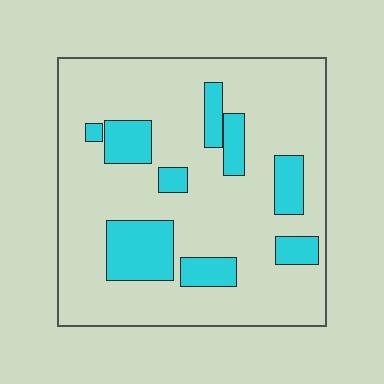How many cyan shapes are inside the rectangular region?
9.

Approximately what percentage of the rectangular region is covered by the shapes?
Approximately 20%.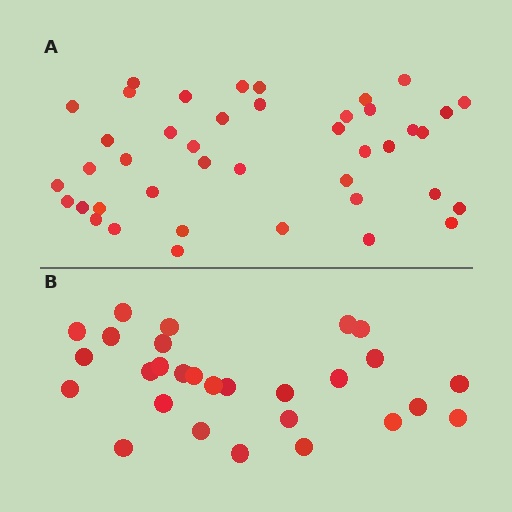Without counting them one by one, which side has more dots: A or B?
Region A (the top region) has more dots.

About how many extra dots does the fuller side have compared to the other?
Region A has approximately 15 more dots than region B.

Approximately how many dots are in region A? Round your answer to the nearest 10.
About 40 dots. (The exact count is 42, which rounds to 40.)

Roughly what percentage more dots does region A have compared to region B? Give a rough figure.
About 50% more.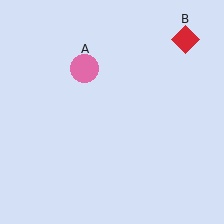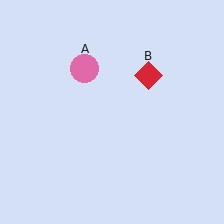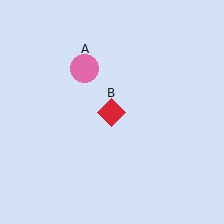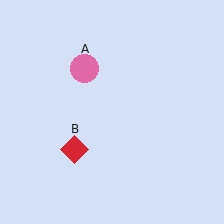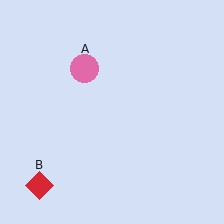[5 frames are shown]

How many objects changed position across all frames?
1 object changed position: red diamond (object B).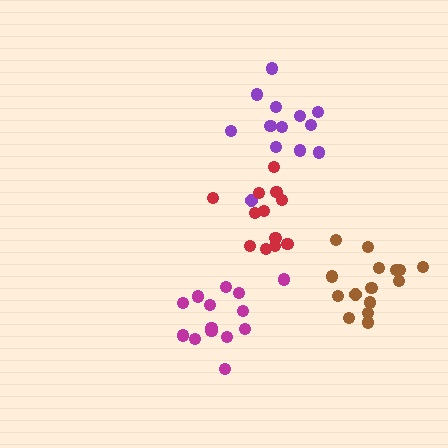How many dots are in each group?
Group 1: 13 dots, Group 2: 14 dots, Group 3: 12 dots, Group 4: 15 dots (54 total).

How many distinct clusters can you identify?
There are 4 distinct clusters.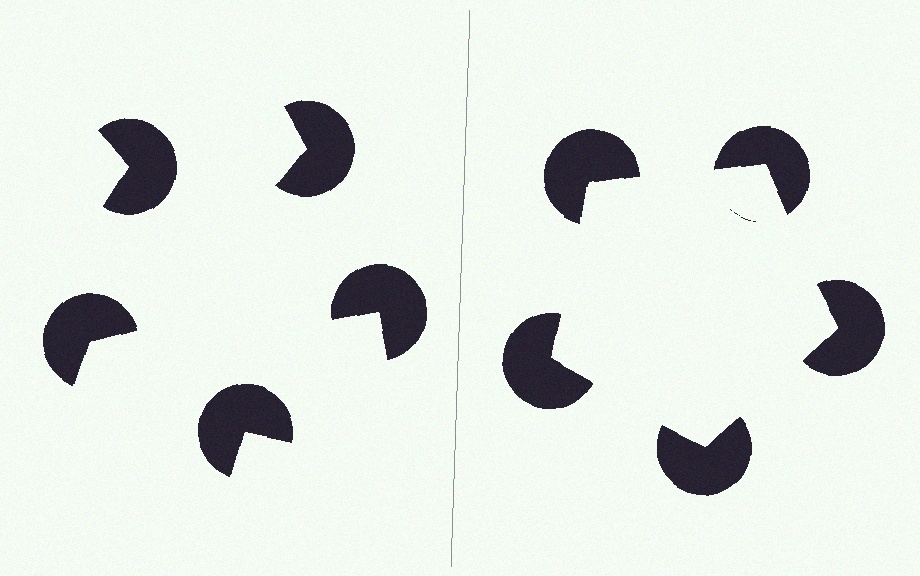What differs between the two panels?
The pac-man discs are positioned identically on both sides; only the wedge orientations differ. On the right they align to a pentagon; on the left they are misaligned.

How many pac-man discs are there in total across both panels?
10 — 5 on each side.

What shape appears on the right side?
An illusory pentagon.